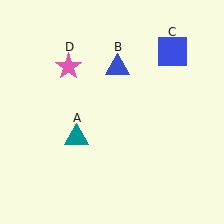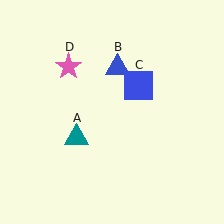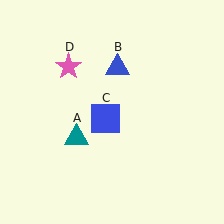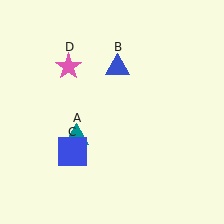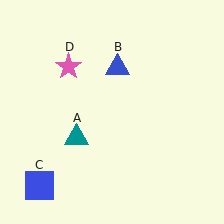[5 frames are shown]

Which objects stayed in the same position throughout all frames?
Teal triangle (object A) and blue triangle (object B) and pink star (object D) remained stationary.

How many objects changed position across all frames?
1 object changed position: blue square (object C).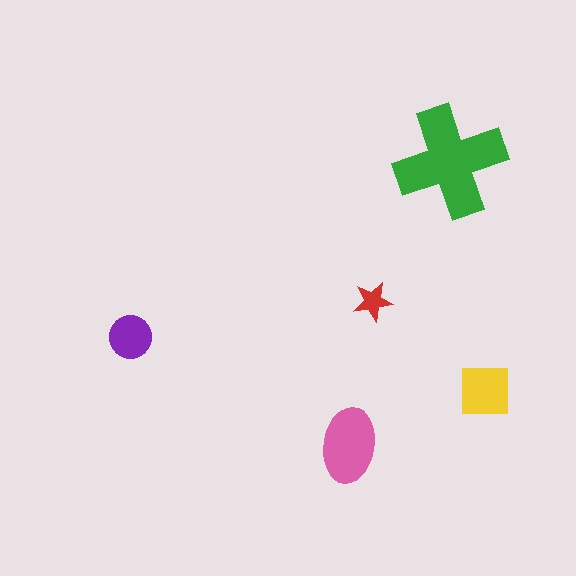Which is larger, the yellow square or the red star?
The yellow square.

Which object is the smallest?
The red star.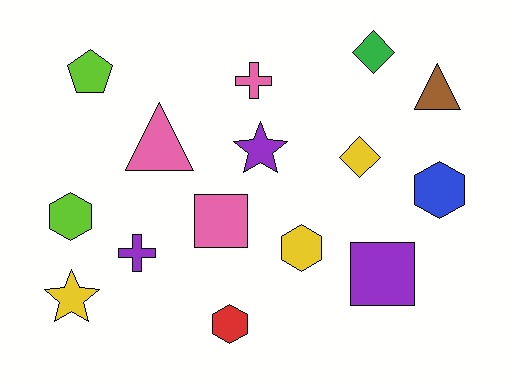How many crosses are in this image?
There are 2 crosses.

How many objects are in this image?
There are 15 objects.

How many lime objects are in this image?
There are 2 lime objects.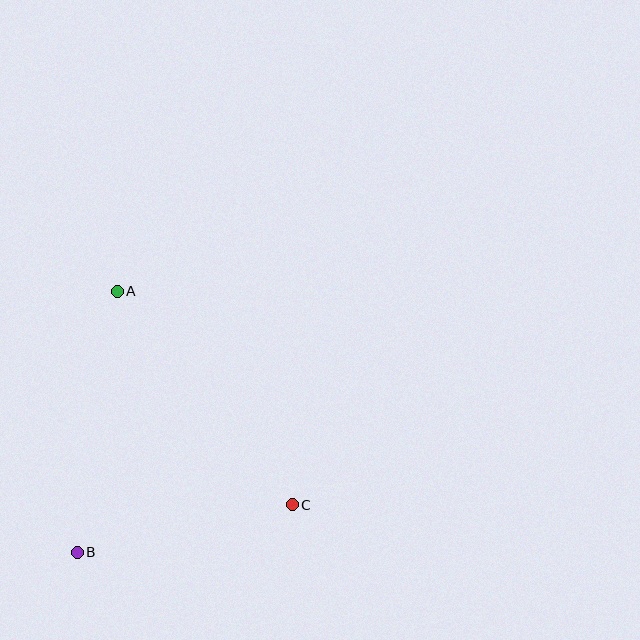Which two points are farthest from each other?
Points A and C are farthest from each other.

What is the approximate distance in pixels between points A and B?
The distance between A and B is approximately 264 pixels.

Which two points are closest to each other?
Points B and C are closest to each other.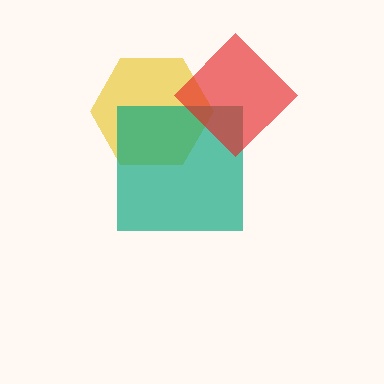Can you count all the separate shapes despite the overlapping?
Yes, there are 3 separate shapes.